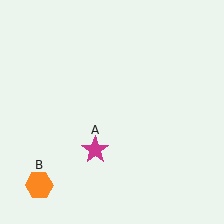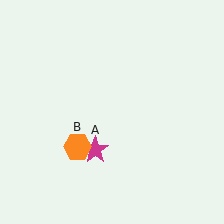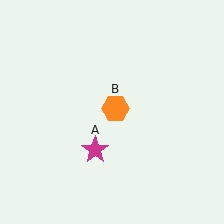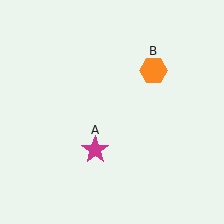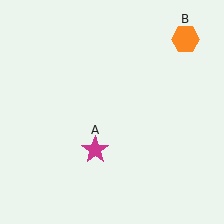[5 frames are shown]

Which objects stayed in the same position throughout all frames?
Magenta star (object A) remained stationary.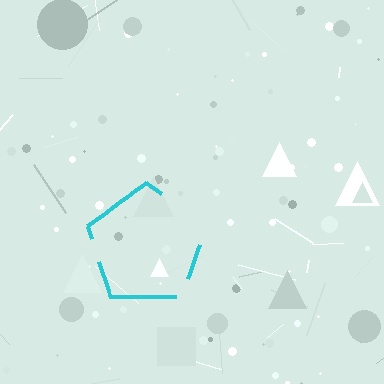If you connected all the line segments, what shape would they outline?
They would outline a pentagon.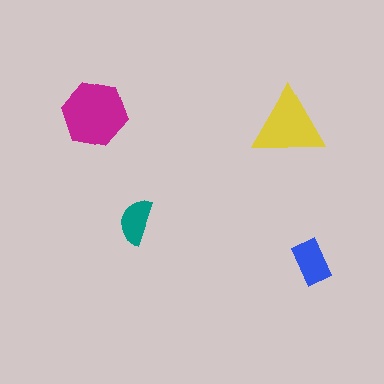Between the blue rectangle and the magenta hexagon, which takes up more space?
The magenta hexagon.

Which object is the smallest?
The teal semicircle.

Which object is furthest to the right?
The blue rectangle is rightmost.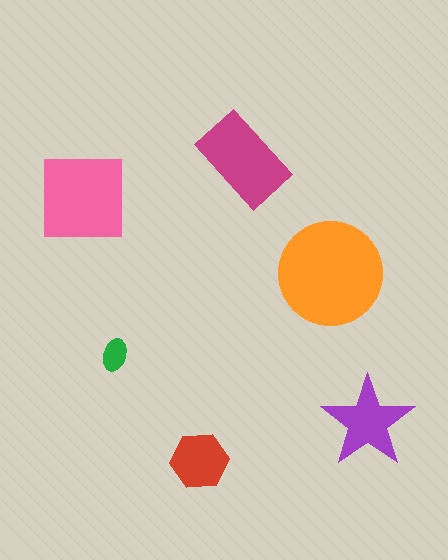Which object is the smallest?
The green ellipse.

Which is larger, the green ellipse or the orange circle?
The orange circle.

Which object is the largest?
The orange circle.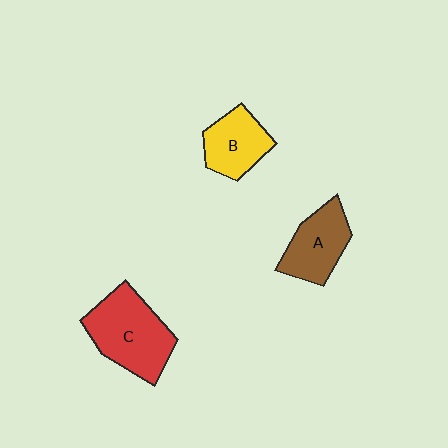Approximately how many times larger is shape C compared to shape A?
Approximately 1.4 times.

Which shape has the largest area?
Shape C (red).